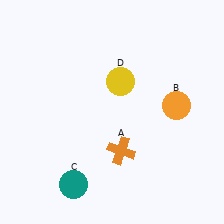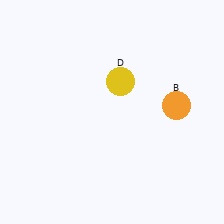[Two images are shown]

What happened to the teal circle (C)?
The teal circle (C) was removed in Image 2. It was in the bottom-left area of Image 1.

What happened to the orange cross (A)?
The orange cross (A) was removed in Image 2. It was in the bottom-right area of Image 1.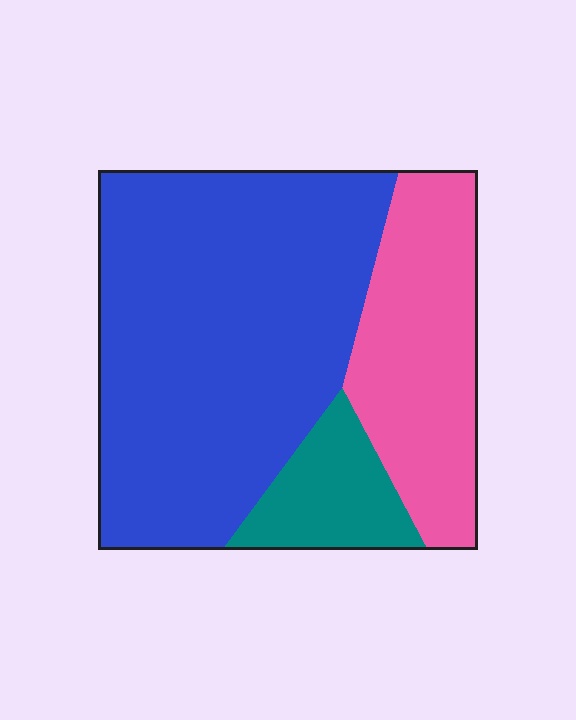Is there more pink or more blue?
Blue.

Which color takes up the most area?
Blue, at roughly 60%.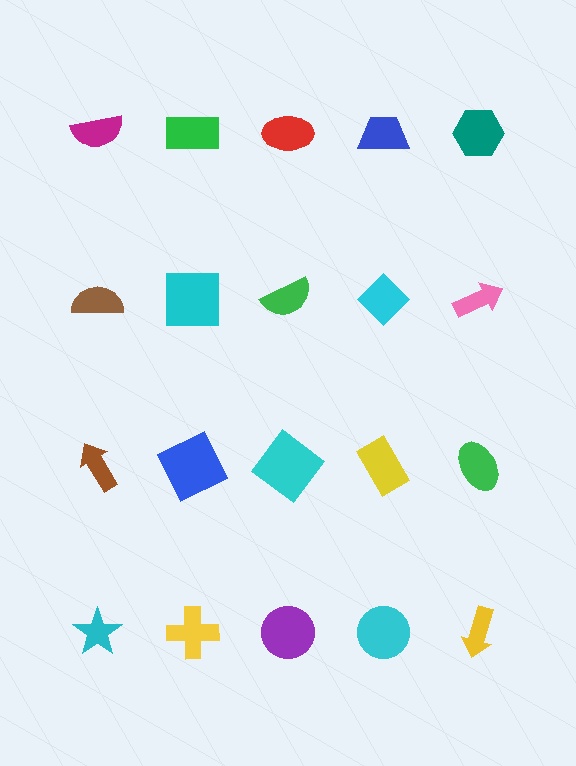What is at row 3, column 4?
A yellow rectangle.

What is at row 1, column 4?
A blue trapezoid.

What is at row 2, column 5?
A pink arrow.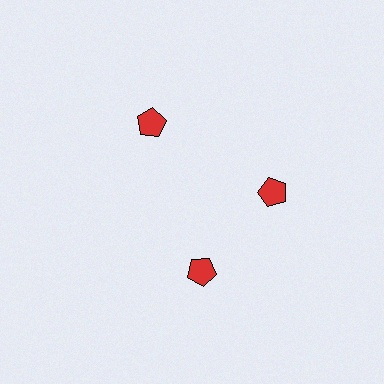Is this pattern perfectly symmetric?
No. The 3 red pentagons are arranged in a ring, but one element near the 7 o'clock position is rotated out of alignment along the ring, breaking the 3-fold rotational symmetry.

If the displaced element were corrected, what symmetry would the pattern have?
It would have 3-fold rotational symmetry — the pattern would map onto itself every 120 degrees.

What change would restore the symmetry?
The symmetry would be restored by rotating it back into even spacing with its neighbors so that all 3 pentagons sit at equal angles and equal distance from the center.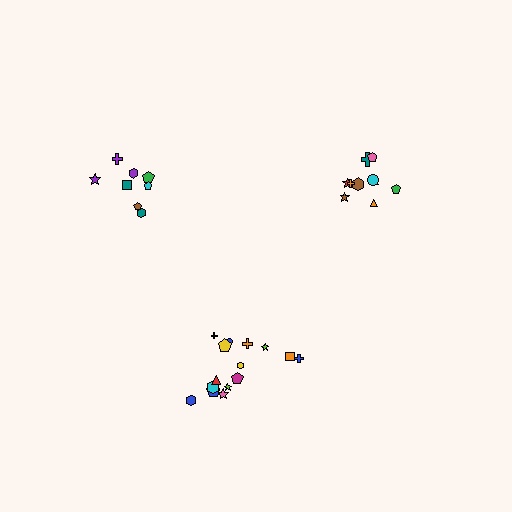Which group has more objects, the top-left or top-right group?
The top-right group.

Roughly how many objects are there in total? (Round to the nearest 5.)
Roughly 35 objects in total.